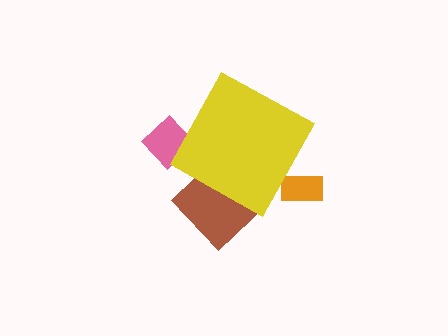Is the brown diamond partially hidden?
Yes, the brown diamond is partially hidden behind the yellow diamond.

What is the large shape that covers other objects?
A yellow diamond.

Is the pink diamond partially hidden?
Yes, the pink diamond is partially hidden behind the yellow diamond.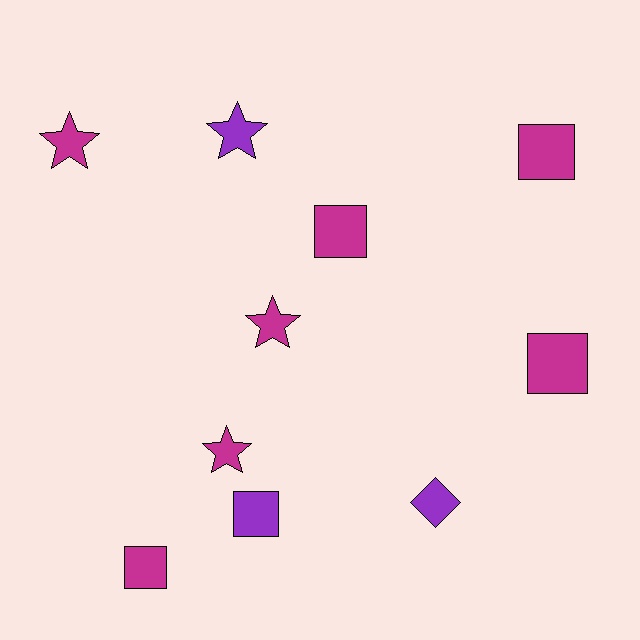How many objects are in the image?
There are 10 objects.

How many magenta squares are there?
There are 4 magenta squares.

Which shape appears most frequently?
Square, with 5 objects.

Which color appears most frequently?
Magenta, with 7 objects.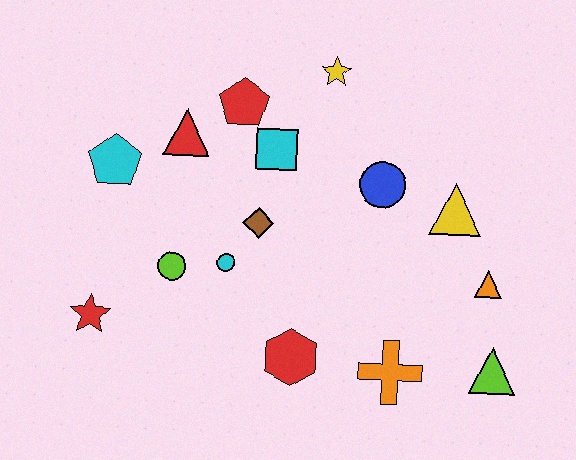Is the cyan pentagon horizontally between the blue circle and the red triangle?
No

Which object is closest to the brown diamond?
The cyan circle is closest to the brown diamond.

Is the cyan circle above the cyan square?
No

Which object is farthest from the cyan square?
The lime triangle is farthest from the cyan square.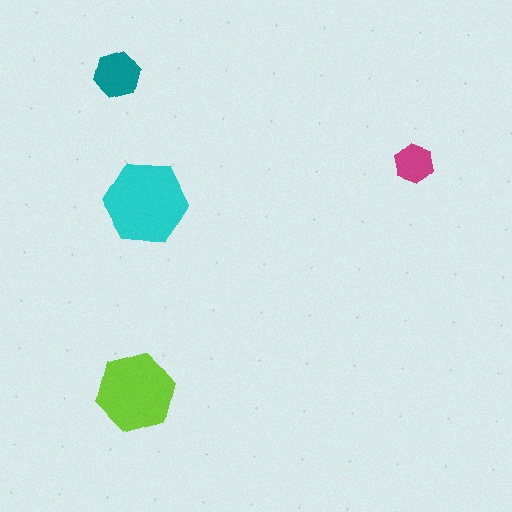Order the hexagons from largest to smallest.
the cyan one, the lime one, the teal one, the magenta one.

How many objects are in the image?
There are 4 objects in the image.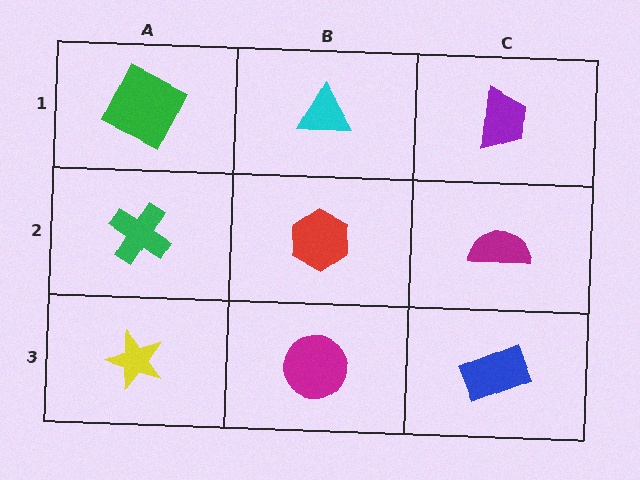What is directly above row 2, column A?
A green square.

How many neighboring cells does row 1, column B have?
3.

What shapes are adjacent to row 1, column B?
A red hexagon (row 2, column B), a green square (row 1, column A), a purple trapezoid (row 1, column C).